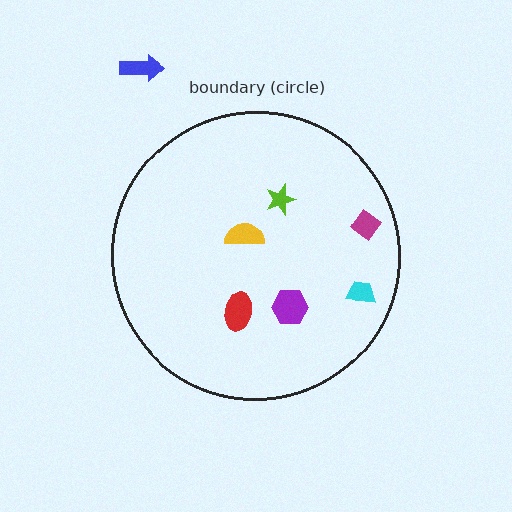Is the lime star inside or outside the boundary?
Inside.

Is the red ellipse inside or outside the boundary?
Inside.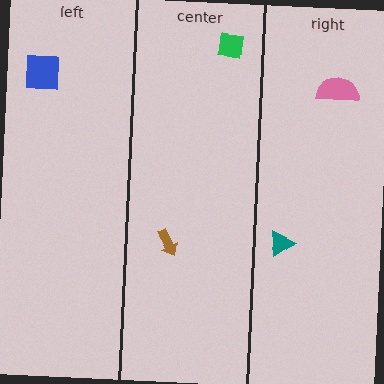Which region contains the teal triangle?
The right region.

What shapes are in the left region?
The blue square.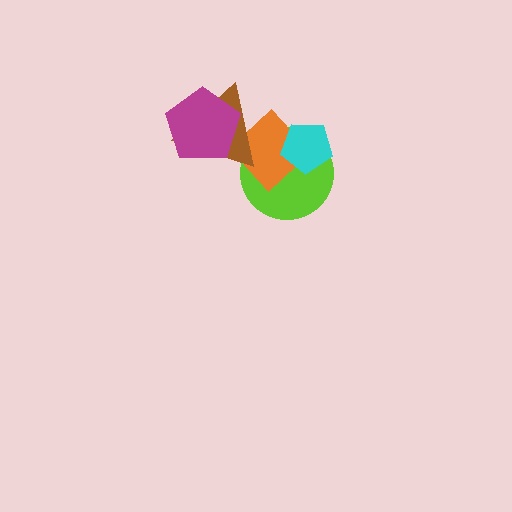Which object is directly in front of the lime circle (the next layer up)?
The orange diamond is directly in front of the lime circle.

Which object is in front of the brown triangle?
The magenta pentagon is in front of the brown triangle.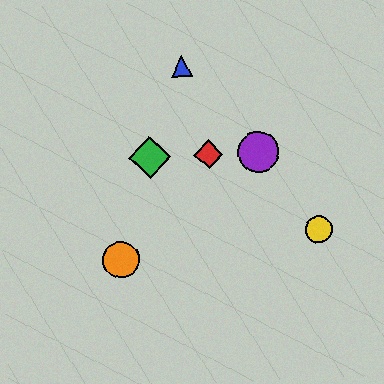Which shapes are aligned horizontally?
The red diamond, the green diamond, the purple circle are aligned horizontally.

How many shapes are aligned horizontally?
3 shapes (the red diamond, the green diamond, the purple circle) are aligned horizontally.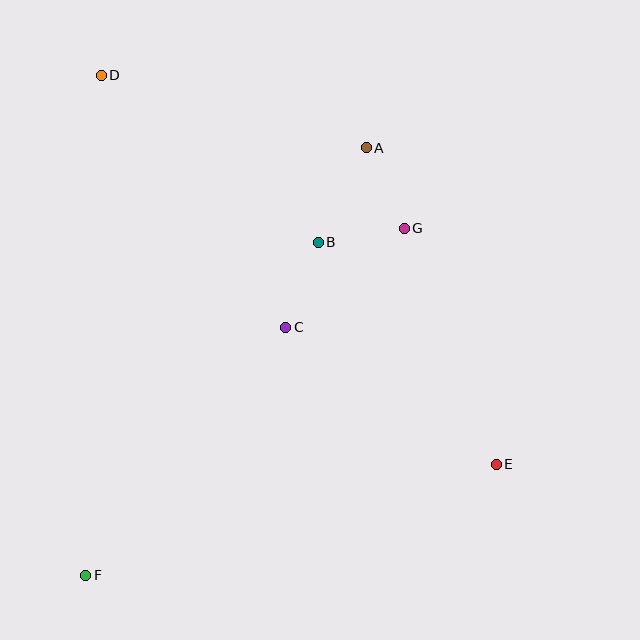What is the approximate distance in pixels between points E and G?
The distance between E and G is approximately 253 pixels.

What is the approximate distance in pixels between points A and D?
The distance between A and D is approximately 275 pixels.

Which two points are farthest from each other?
Points D and E are farthest from each other.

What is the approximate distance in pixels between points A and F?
The distance between A and F is approximately 511 pixels.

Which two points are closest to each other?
Points B and G are closest to each other.